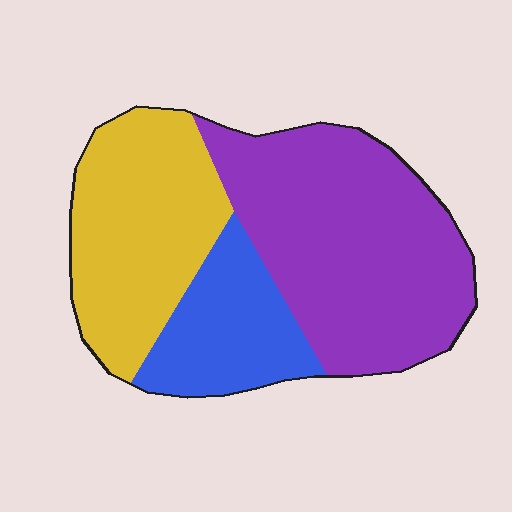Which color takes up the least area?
Blue, at roughly 20%.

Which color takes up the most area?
Purple, at roughly 50%.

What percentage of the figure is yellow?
Yellow covers 32% of the figure.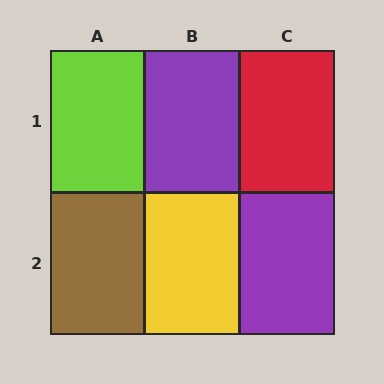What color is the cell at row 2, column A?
Brown.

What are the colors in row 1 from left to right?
Lime, purple, red.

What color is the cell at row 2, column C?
Purple.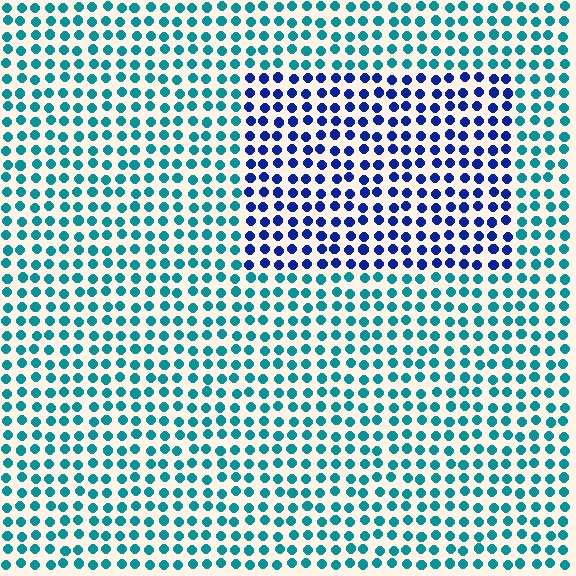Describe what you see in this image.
The image is filled with small teal elements in a uniform arrangement. A rectangle-shaped region is visible where the elements are tinted to a slightly different hue, forming a subtle color boundary.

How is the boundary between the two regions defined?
The boundary is defined purely by a slight shift in hue (about 48 degrees). Spacing, size, and orientation are identical on both sides.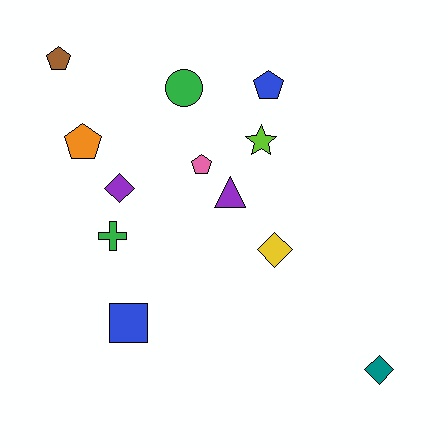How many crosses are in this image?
There is 1 cross.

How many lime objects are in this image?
There is 1 lime object.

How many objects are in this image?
There are 12 objects.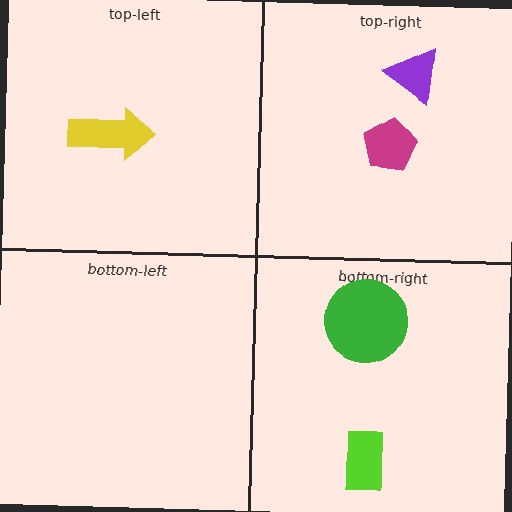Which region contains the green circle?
The bottom-right region.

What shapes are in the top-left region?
The yellow arrow.